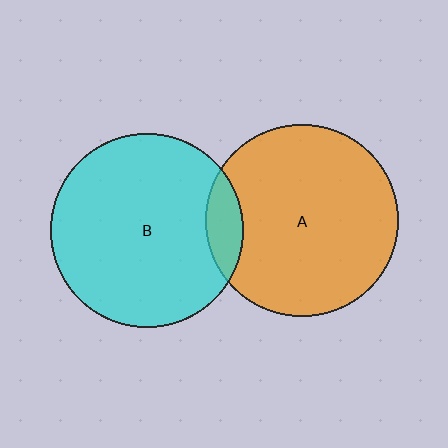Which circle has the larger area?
Circle B (cyan).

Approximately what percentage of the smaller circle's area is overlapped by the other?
Approximately 10%.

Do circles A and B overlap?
Yes.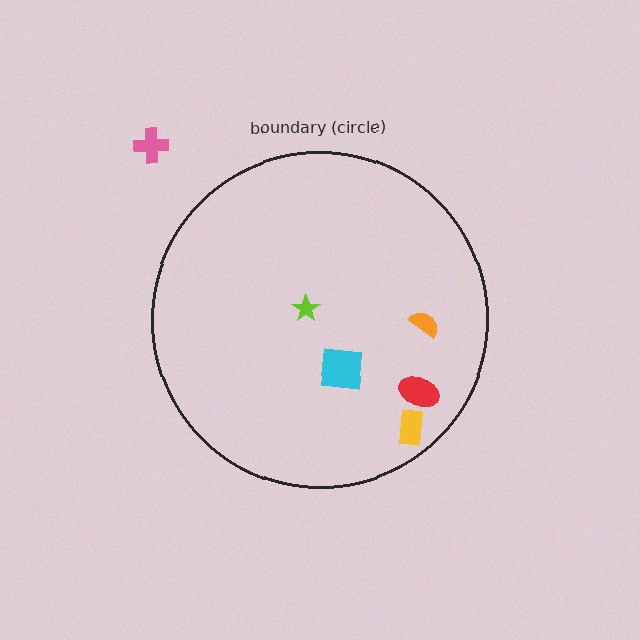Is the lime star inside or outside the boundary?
Inside.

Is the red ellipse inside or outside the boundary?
Inside.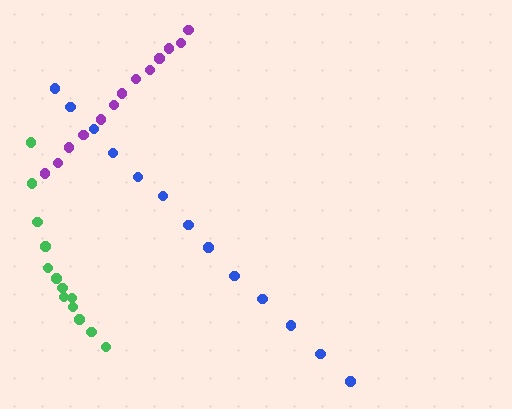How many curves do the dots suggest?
There are 3 distinct paths.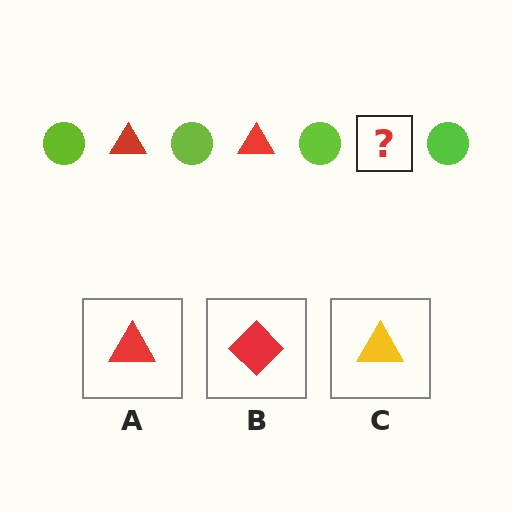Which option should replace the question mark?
Option A.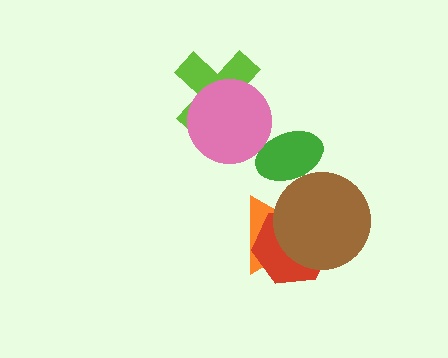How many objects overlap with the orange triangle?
2 objects overlap with the orange triangle.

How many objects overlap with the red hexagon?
2 objects overlap with the red hexagon.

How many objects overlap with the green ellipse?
1 object overlaps with the green ellipse.